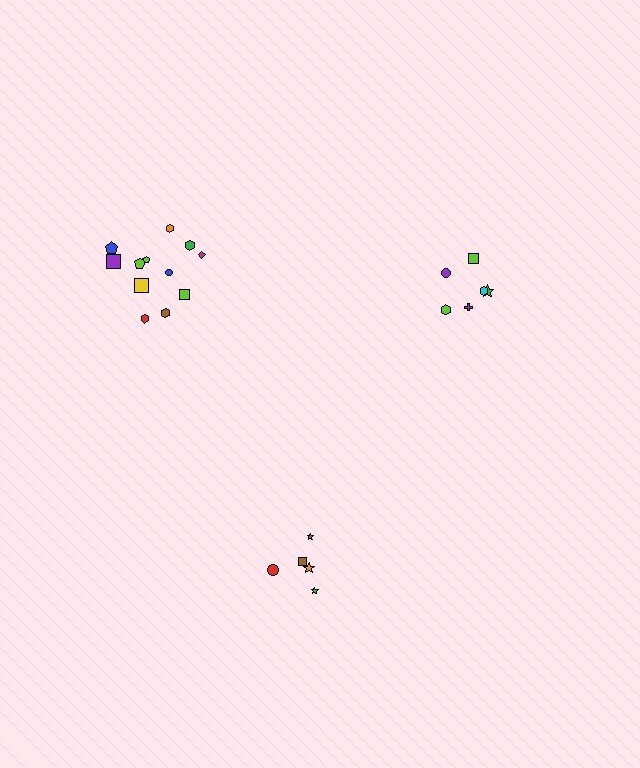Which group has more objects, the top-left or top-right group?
The top-left group.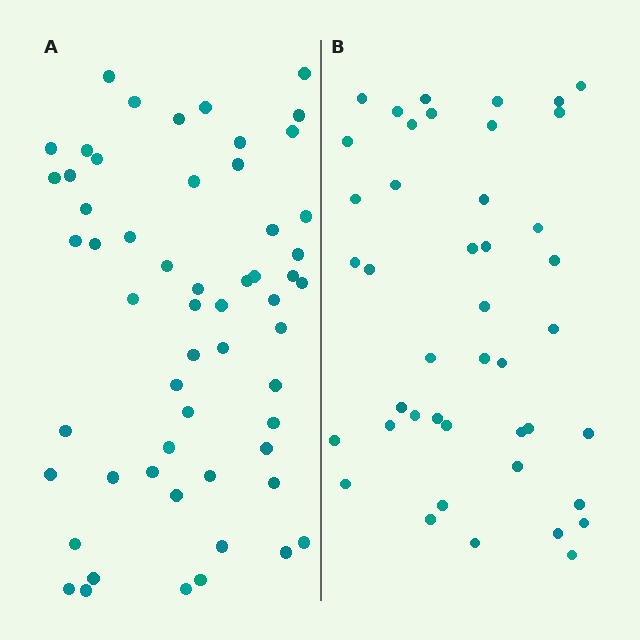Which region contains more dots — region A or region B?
Region A (the left region) has more dots.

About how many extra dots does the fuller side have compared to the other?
Region A has approximately 15 more dots than region B.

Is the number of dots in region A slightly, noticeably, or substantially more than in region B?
Region A has noticeably more, but not dramatically so. The ratio is roughly 1.3 to 1.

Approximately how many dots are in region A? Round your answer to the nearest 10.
About 60 dots. (The exact count is 57, which rounds to 60.)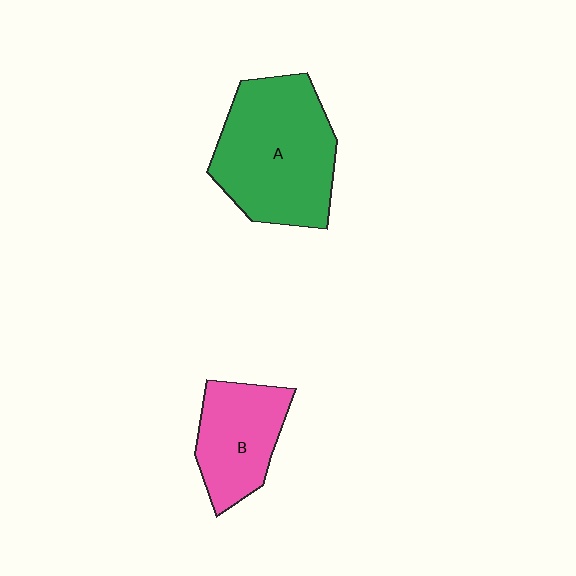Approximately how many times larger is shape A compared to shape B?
Approximately 1.7 times.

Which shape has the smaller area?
Shape B (pink).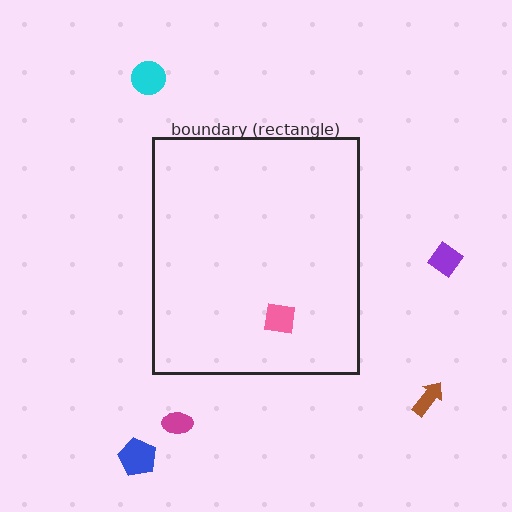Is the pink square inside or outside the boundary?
Inside.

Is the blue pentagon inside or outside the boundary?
Outside.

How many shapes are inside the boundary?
1 inside, 5 outside.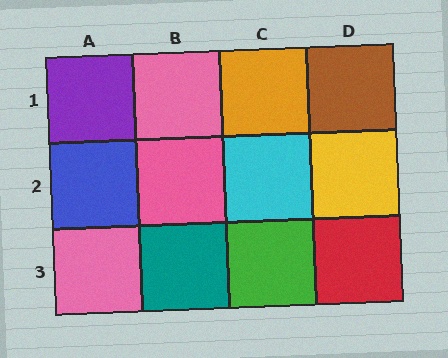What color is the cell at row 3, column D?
Red.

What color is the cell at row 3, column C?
Green.